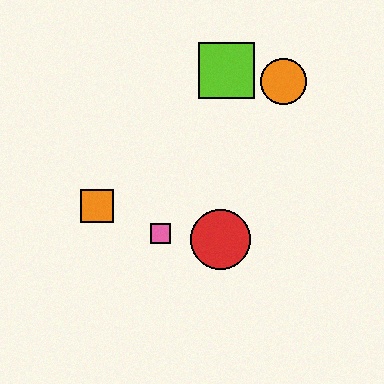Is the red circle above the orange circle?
No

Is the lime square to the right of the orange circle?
No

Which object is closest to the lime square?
The orange circle is closest to the lime square.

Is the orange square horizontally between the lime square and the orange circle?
No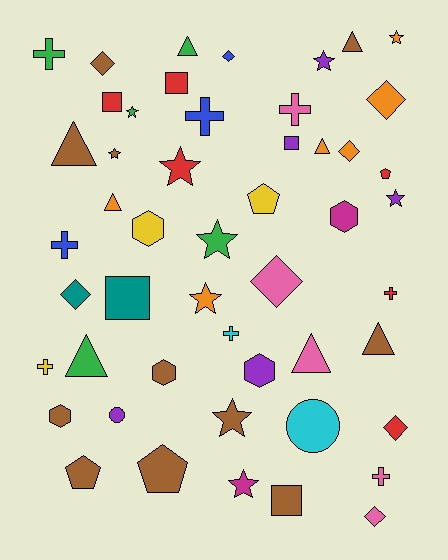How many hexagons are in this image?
There are 5 hexagons.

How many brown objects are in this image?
There are 11 brown objects.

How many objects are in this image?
There are 50 objects.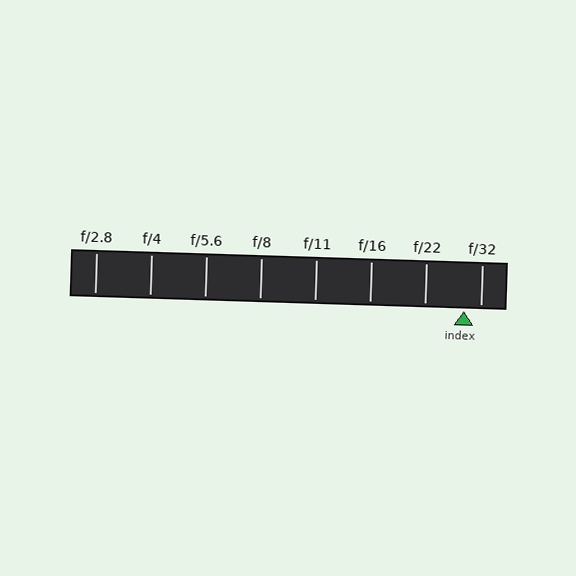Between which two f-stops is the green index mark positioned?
The index mark is between f/22 and f/32.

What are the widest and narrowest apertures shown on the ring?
The widest aperture shown is f/2.8 and the narrowest is f/32.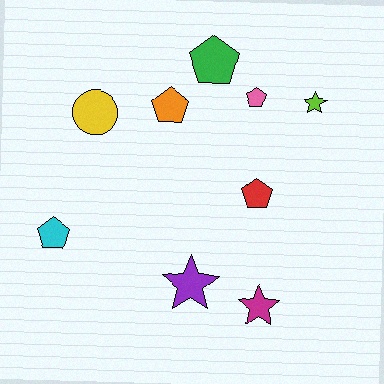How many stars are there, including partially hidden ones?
There are 3 stars.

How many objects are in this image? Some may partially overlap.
There are 9 objects.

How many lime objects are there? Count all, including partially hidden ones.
There is 1 lime object.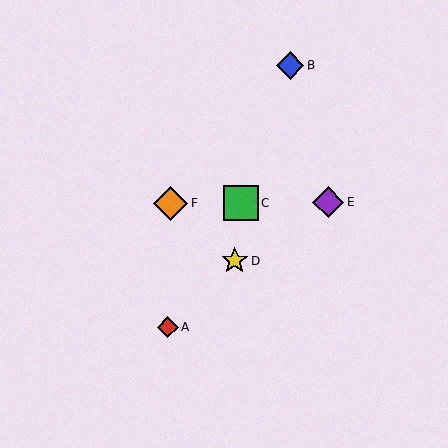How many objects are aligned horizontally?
3 objects (C, E, F) are aligned horizontally.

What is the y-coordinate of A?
Object A is at y≈328.